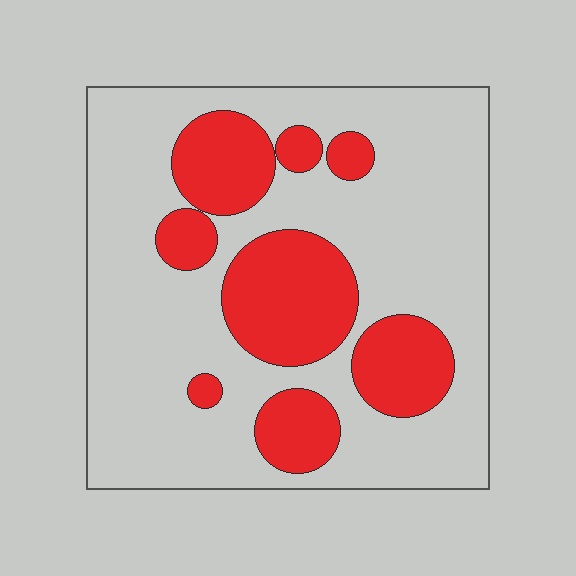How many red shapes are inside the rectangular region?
8.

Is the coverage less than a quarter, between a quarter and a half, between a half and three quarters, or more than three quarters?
Between a quarter and a half.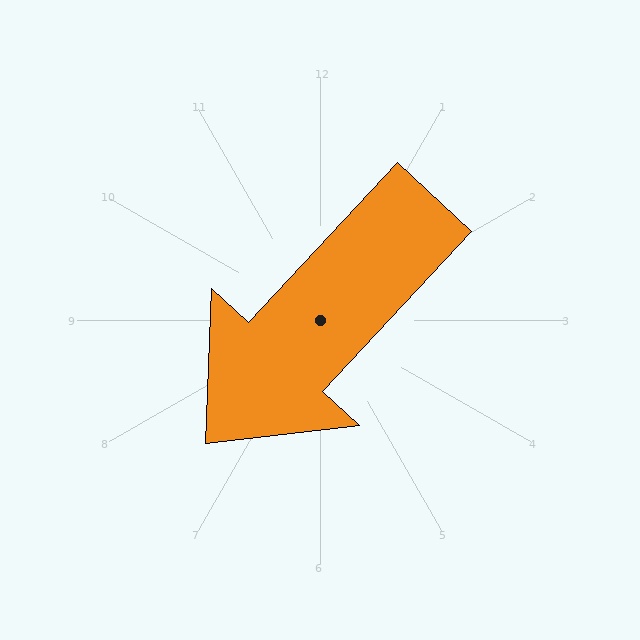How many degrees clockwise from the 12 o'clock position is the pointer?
Approximately 223 degrees.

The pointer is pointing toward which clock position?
Roughly 7 o'clock.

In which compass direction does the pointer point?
Southwest.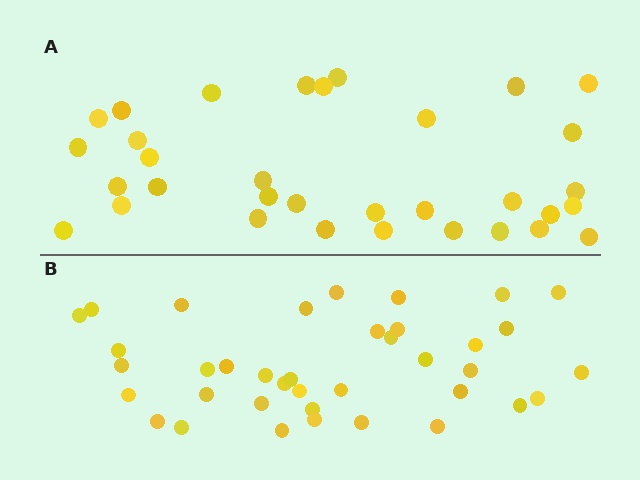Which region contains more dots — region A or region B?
Region B (the bottom region) has more dots.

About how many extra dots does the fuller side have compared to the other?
Region B has about 5 more dots than region A.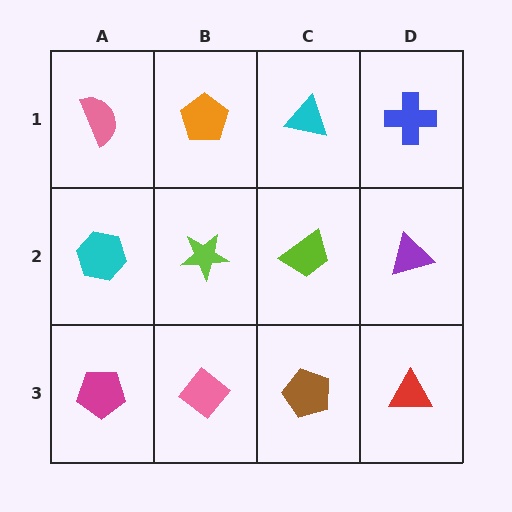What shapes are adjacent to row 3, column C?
A lime trapezoid (row 2, column C), a pink diamond (row 3, column B), a red triangle (row 3, column D).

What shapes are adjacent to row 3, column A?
A cyan hexagon (row 2, column A), a pink diamond (row 3, column B).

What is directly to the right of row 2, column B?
A lime trapezoid.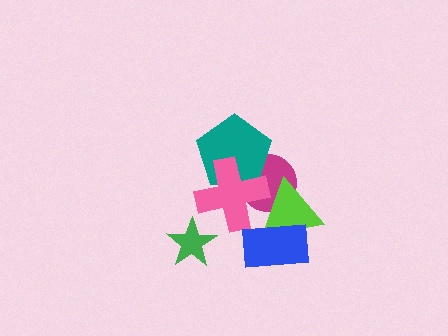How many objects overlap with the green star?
0 objects overlap with the green star.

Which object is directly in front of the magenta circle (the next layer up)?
The teal pentagon is directly in front of the magenta circle.